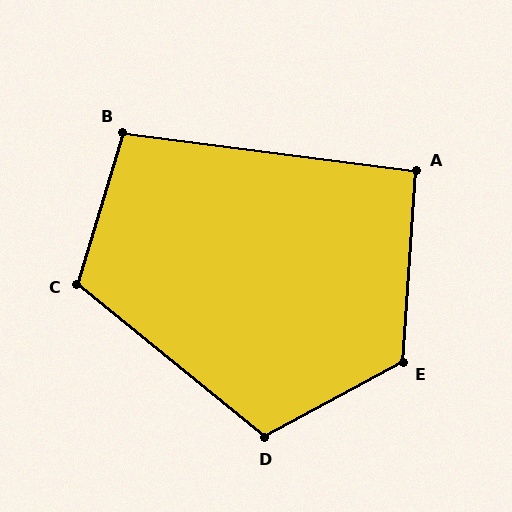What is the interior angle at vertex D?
Approximately 112 degrees (obtuse).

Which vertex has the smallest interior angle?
A, at approximately 94 degrees.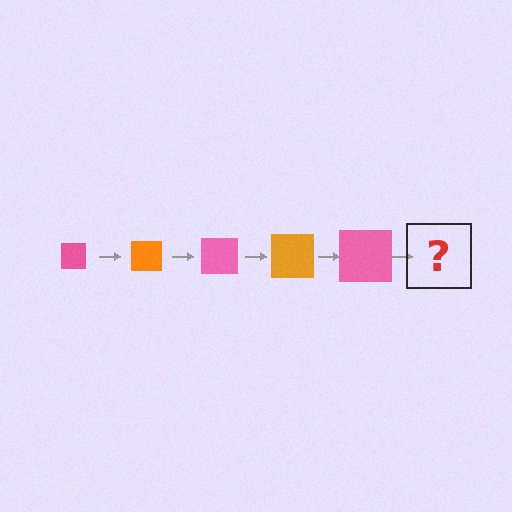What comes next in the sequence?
The next element should be an orange square, larger than the previous one.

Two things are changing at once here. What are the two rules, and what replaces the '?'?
The two rules are that the square grows larger each step and the color cycles through pink and orange. The '?' should be an orange square, larger than the previous one.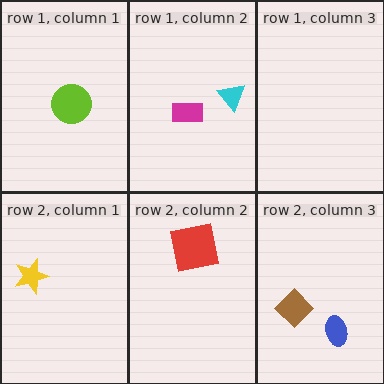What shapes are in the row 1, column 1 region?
The lime circle.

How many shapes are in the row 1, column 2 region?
2.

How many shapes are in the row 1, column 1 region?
1.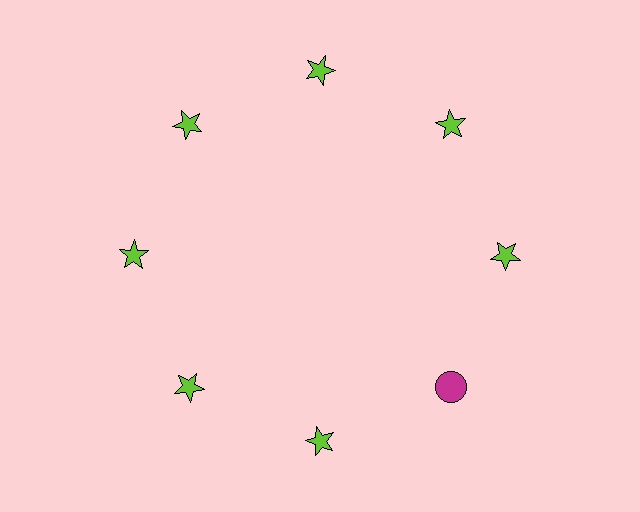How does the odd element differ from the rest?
It differs in both color (magenta instead of lime) and shape (circle instead of star).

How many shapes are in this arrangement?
There are 8 shapes arranged in a ring pattern.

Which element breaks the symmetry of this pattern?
The magenta circle at roughly the 4 o'clock position breaks the symmetry. All other shapes are lime stars.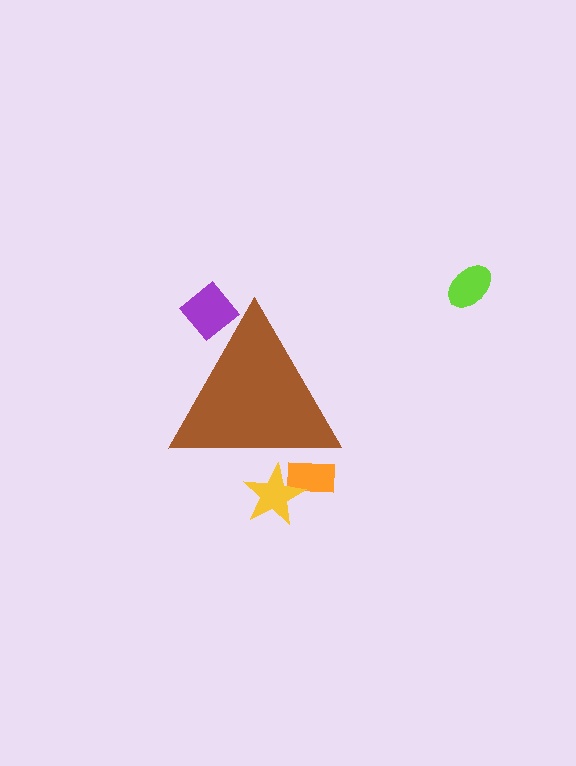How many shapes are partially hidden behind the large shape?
3 shapes are partially hidden.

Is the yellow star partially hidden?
Yes, the yellow star is partially hidden behind the brown triangle.